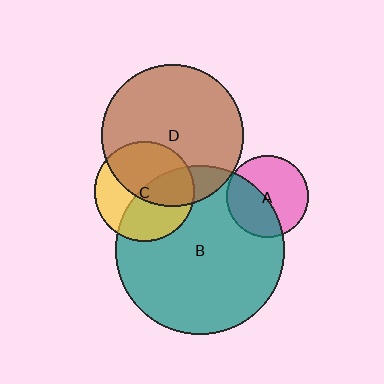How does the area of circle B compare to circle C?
Approximately 2.8 times.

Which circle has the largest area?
Circle B (teal).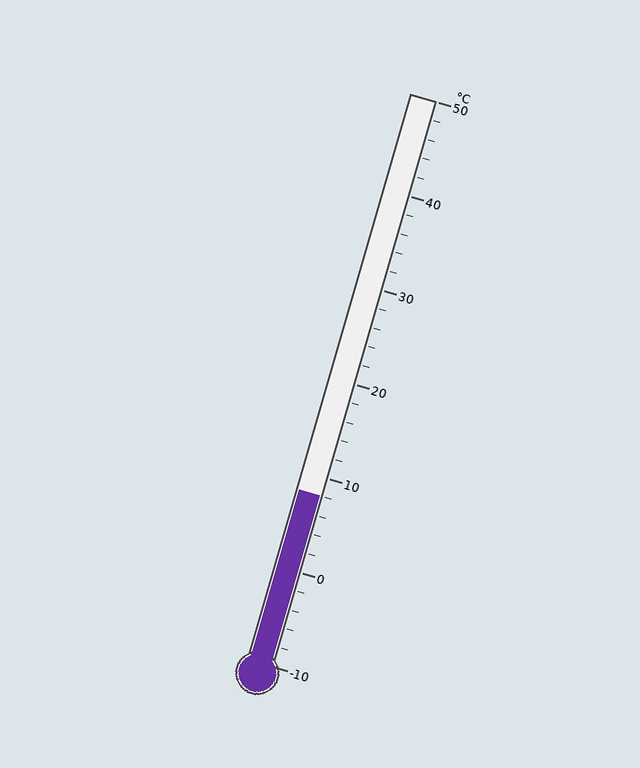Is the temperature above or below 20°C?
The temperature is below 20°C.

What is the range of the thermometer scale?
The thermometer scale ranges from -10°C to 50°C.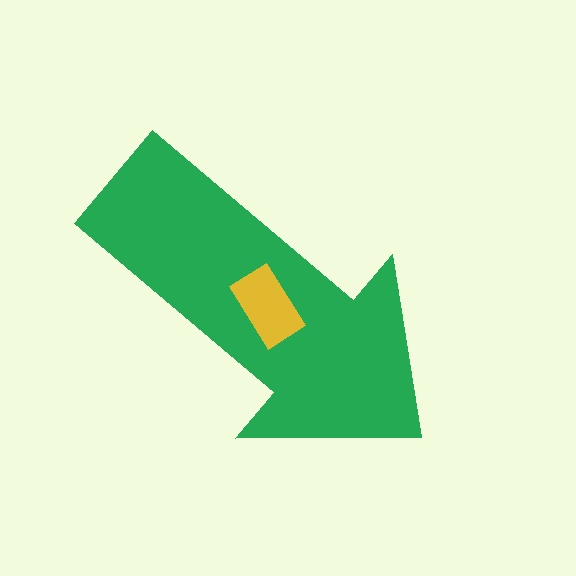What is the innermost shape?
The yellow rectangle.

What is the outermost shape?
The green arrow.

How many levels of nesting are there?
2.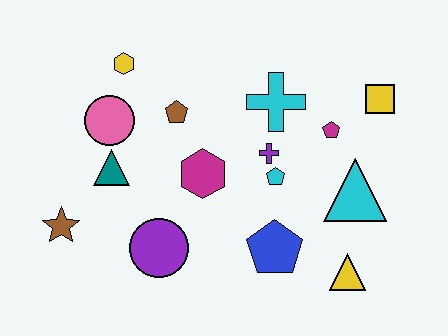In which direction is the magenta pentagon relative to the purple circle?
The magenta pentagon is to the right of the purple circle.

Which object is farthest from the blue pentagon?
The yellow hexagon is farthest from the blue pentagon.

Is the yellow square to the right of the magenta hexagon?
Yes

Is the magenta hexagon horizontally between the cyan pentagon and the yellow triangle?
No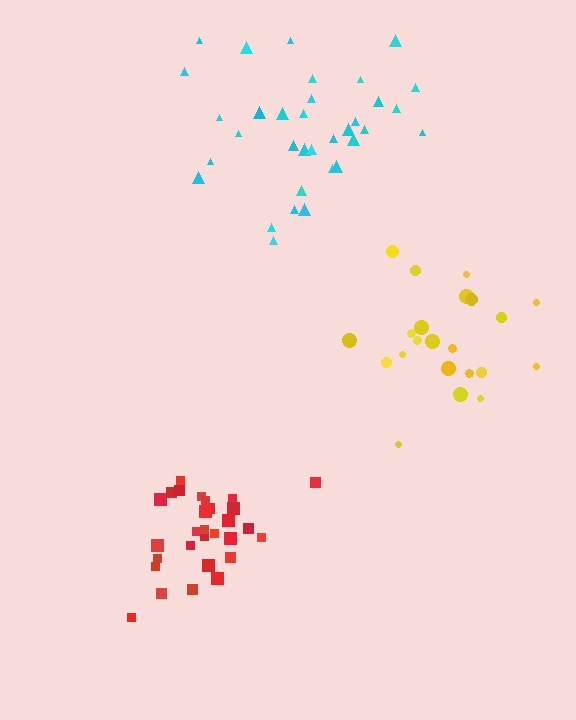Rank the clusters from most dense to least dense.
red, yellow, cyan.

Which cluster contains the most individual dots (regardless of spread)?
Cyan (34).